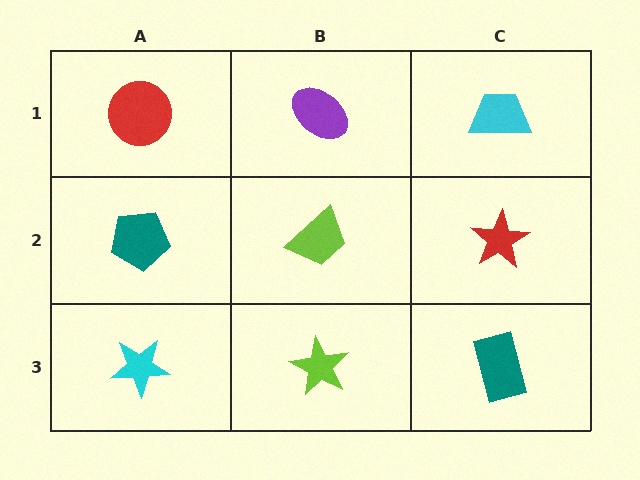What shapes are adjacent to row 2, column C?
A cyan trapezoid (row 1, column C), a teal rectangle (row 3, column C), a lime trapezoid (row 2, column B).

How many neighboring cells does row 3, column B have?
3.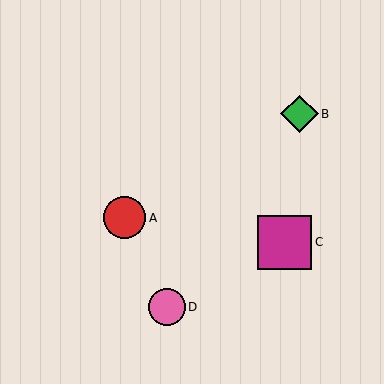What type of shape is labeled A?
Shape A is a red circle.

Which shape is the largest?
The magenta square (labeled C) is the largest.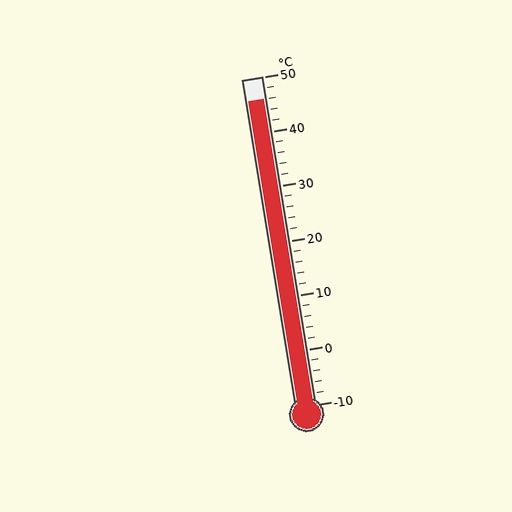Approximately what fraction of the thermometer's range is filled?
The thermometer is filled to approximately 95% of its range.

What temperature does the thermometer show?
The thermometer shows approximately 46°C.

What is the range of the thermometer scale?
The thermometer scale ranges from -10°C to 50°C.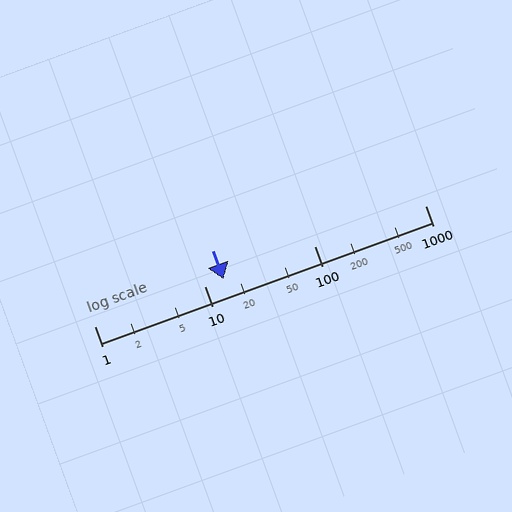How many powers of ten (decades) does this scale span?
The scale spans 3 decades, from 1 to 1000.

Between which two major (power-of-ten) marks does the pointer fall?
The pointer is between 10 and 100.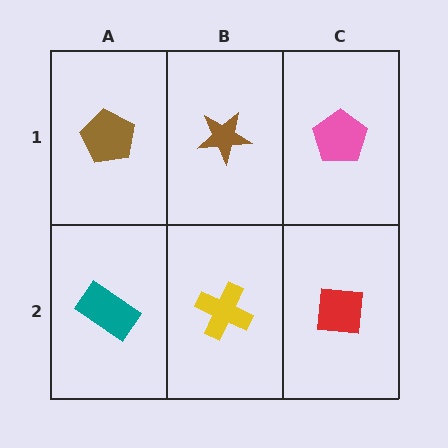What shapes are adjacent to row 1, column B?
A yellow cross (row 2, column B), a brown pentagon (row 1, column A), a pink pentagon (row 1, column C).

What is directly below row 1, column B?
A yellow cross.